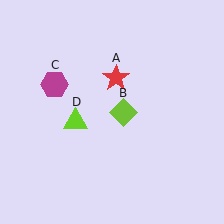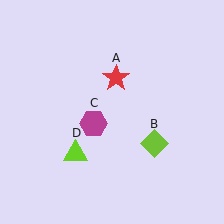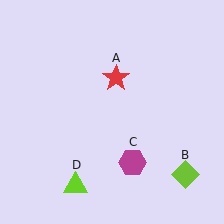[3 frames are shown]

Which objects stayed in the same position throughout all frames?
Red star (object A) remained stationary.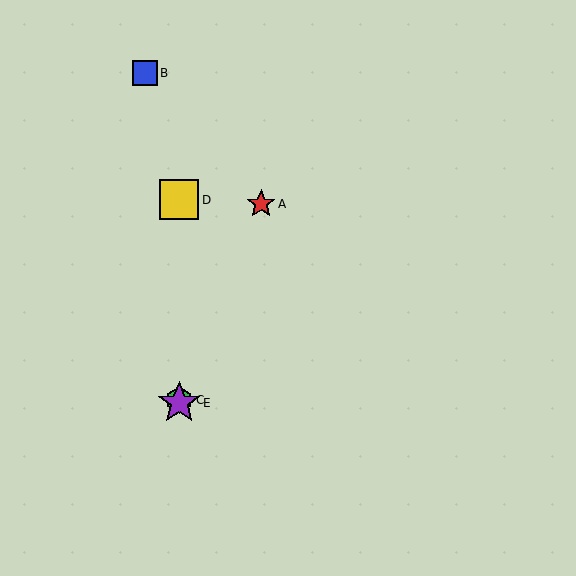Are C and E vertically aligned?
Yes, both are at x≈179.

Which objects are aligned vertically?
Objects C, D, E are aligned vertically.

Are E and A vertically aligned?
No, E is at x≈179 and A is at x≈261.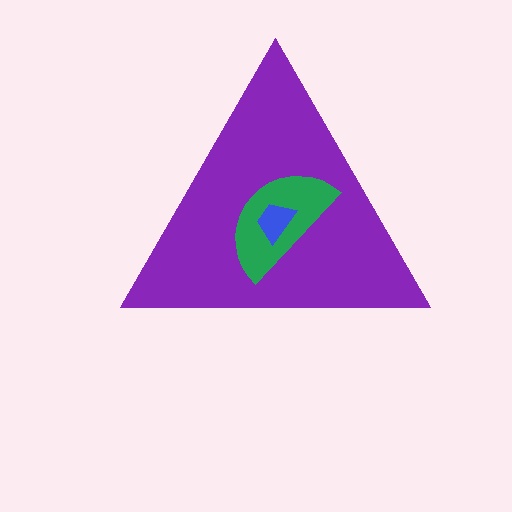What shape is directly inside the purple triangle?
The green semicircle.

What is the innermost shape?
The blue trapezoid.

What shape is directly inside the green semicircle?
The blue trapezoid.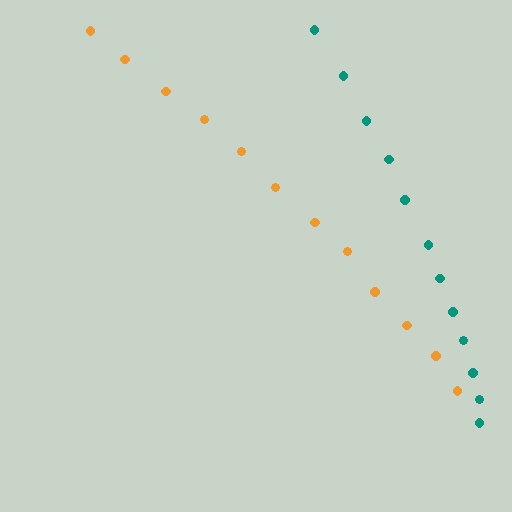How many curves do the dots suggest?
There are 2 distinct paths.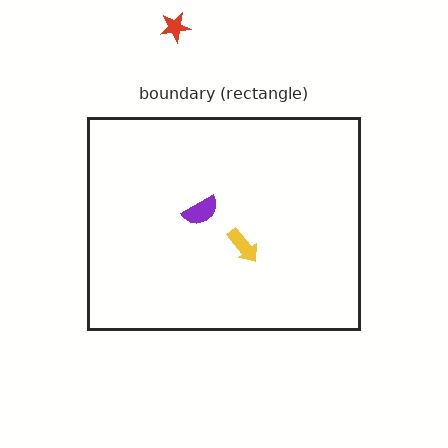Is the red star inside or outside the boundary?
Outside.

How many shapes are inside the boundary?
2 inside, 1 outside.